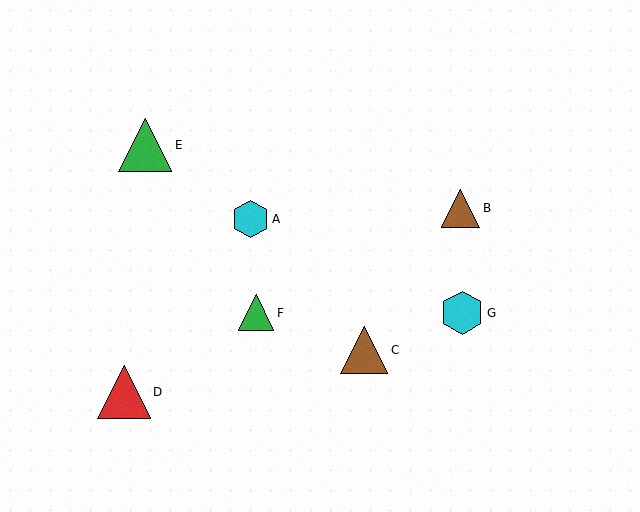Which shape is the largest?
The green triangle (labeled E) is the largest.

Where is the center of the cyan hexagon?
The center of the cyan hexagon is at (251, 219).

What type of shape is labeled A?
Shape A is a cyan hexagon.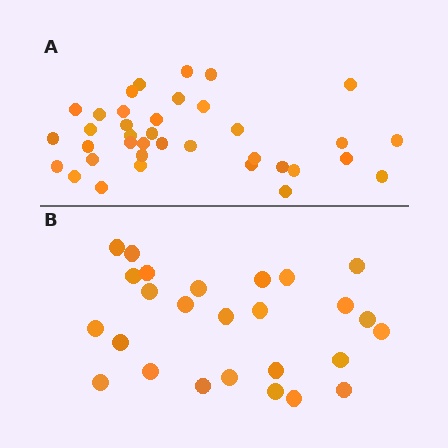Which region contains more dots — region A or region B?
Region A (the top region) has more dots.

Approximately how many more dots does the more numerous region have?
Region A has roughly 12 or so more dots than region B.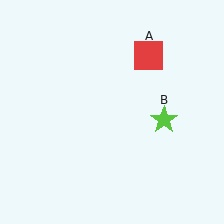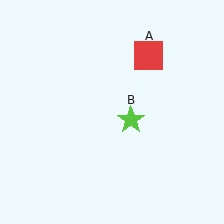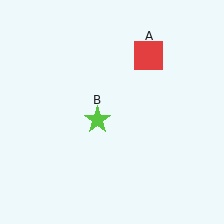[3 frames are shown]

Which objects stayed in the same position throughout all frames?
Red square (object A) remained stationary.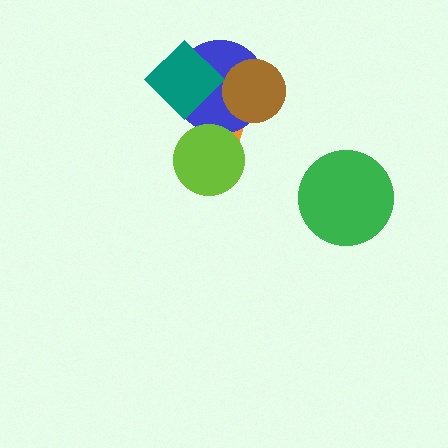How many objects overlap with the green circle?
0 objects overlap with the green circle.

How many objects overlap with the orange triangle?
3 objects overlap with the orange triangle.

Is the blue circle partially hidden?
Yes, it is partially covered by another shape.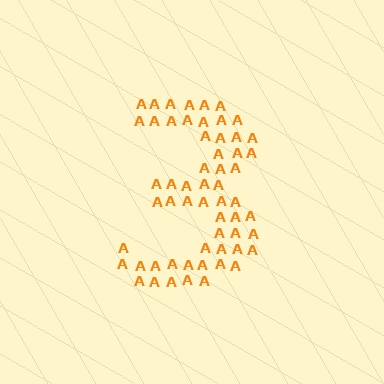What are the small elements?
The small elements are letter A's.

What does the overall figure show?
The overall figure shows the digit 3.